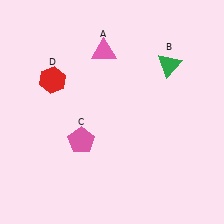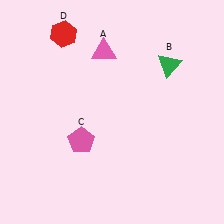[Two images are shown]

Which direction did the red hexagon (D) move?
The red hexagon (D) moved up.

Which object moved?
The red hexagon (D) moved up.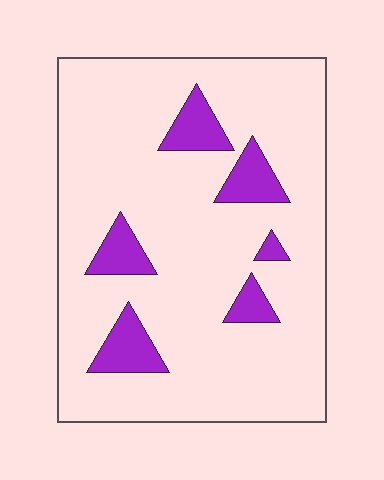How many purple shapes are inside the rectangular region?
6.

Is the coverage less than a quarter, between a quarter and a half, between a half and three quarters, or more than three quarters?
Less than a quarter.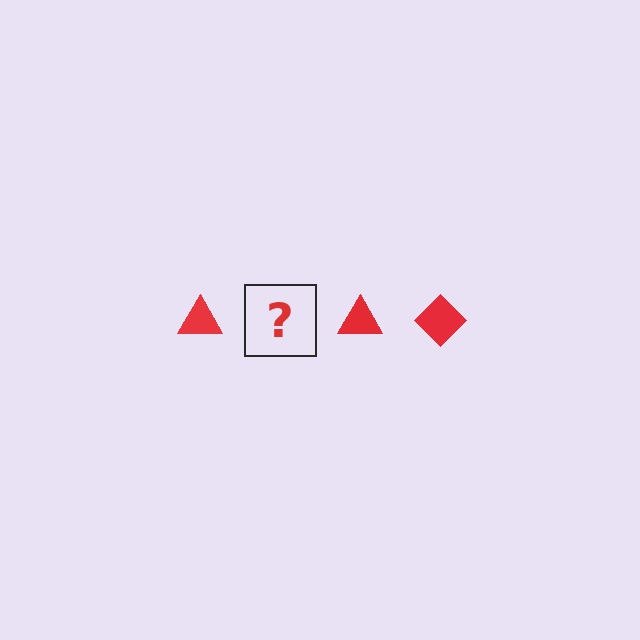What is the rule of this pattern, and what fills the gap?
The rule is that the pattern cycles through triangle, diamond shapes in red. The gap should be filled with a red diamond.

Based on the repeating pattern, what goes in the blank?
The blank should be a red diamond.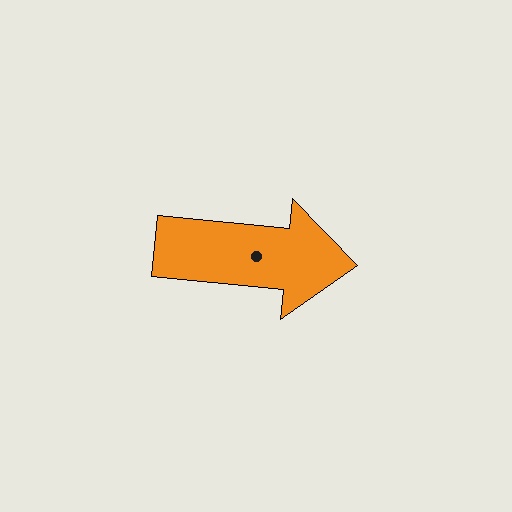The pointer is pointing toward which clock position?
Roughly 3 o'clock.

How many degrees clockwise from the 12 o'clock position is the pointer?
Approximately 96 degrees.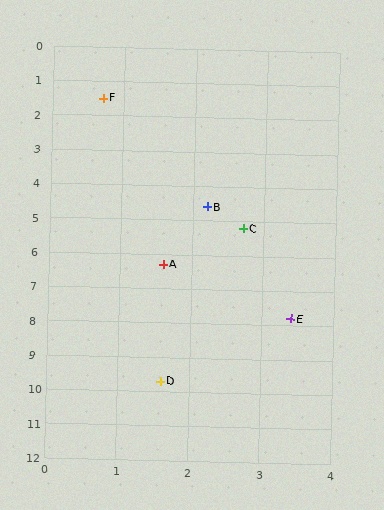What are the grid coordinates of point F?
Point F is at approximately (0.7, 1.5).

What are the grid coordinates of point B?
Point B is at approximately (2.2, 4.6).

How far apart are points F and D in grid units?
Points F and D are about 8.2 grid units apart.